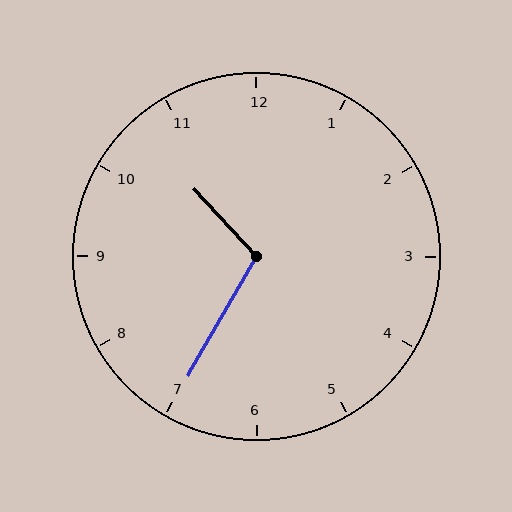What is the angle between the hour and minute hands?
Approximately 108 degrees.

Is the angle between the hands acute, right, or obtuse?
It is obtuse.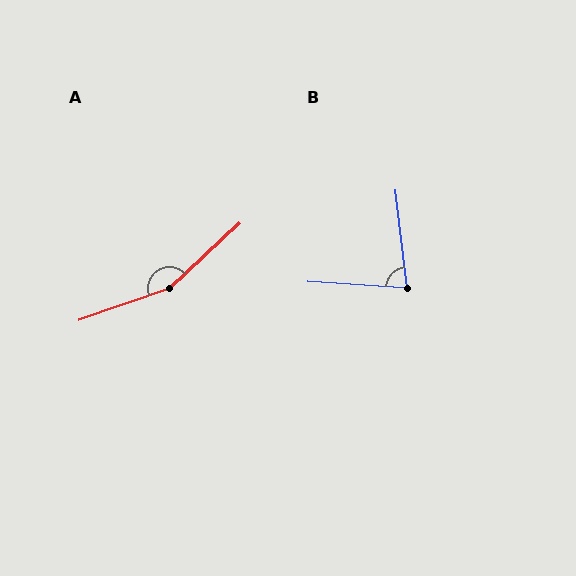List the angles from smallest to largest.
B (80°), A (156°).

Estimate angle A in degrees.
Approximately 156 degrees.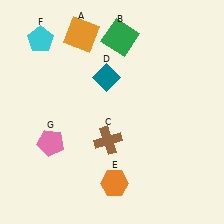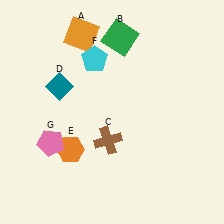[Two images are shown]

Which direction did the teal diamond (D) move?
The teal diamond (D) moved left.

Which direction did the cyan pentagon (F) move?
The cyan pentagon (F) moved right.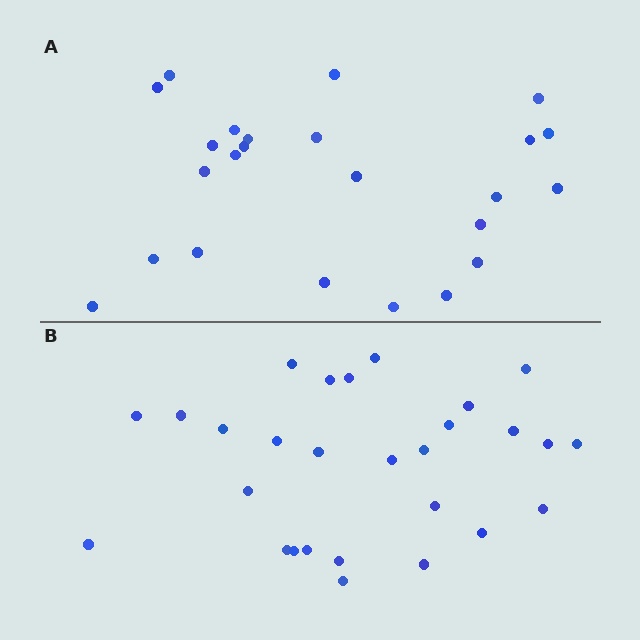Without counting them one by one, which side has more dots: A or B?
Region B (the bottom region) has more dots.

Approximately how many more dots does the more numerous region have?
Region B has about 4 more dots than region A.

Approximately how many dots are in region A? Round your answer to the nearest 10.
About 20 dots. (The exact count is 24, which rounds to 20.)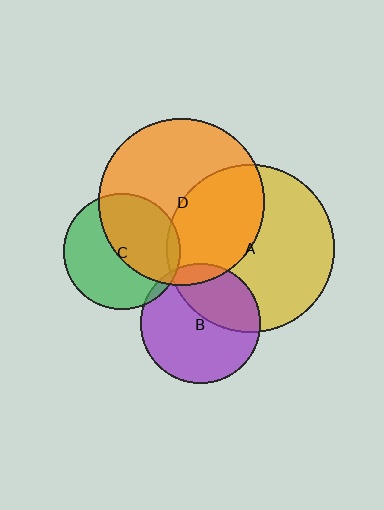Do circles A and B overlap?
Yes.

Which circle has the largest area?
Circle A (yellow).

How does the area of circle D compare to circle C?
Approximately 2.0 times.